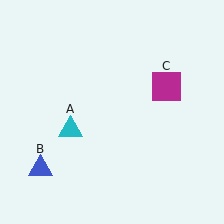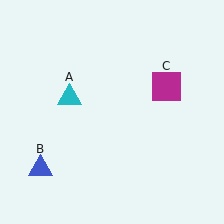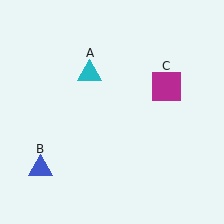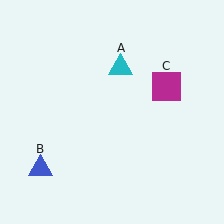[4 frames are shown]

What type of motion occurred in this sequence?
The cyan triangle (object A) rotated clockwise around the center of the scene.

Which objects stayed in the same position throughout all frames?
Blue triangle (object B) and magenta square (object C) remained stationary.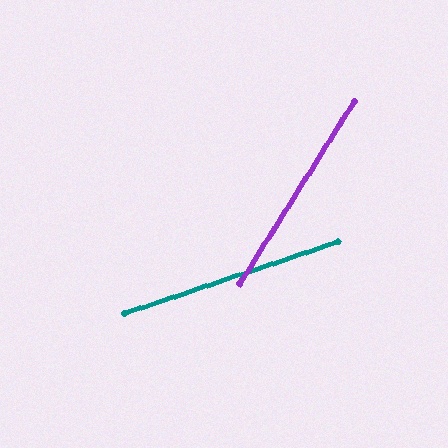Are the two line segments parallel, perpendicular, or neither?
Neither parallel nor perpendicular — they differ by about 39°.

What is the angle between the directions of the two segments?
Approximately 39 degrees.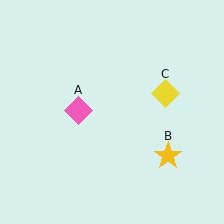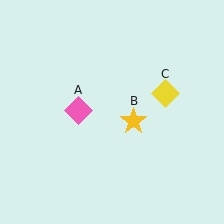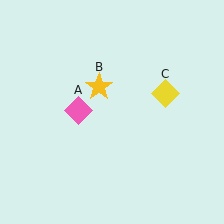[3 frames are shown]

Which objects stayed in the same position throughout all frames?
Pink diamond (object A) and yellow diamond (object C) remained stationary.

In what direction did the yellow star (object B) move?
The yellow star (object B) moved up and to the left.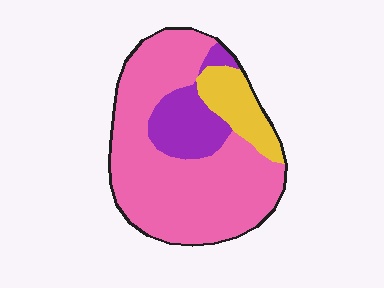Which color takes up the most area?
Pink, at roughly 70%.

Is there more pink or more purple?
Pink.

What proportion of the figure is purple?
Purple covers about 15% of the figure.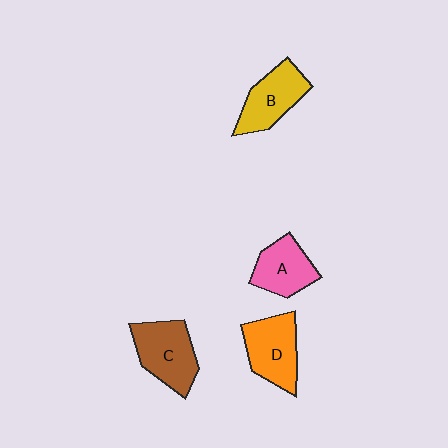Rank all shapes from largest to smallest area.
From largest to smallest: C (brown), D (orange), B (yellow), A (pink).